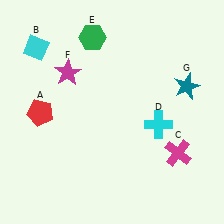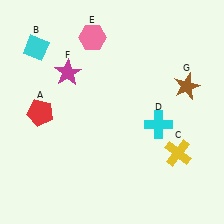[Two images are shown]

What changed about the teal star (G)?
In Image 1, G is teal. In Image 2, it changed to brown.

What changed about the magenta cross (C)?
In Image 1, C is magenta. In Image 2, it changed to yellow.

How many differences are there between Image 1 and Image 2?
There are 3 differences between the two images.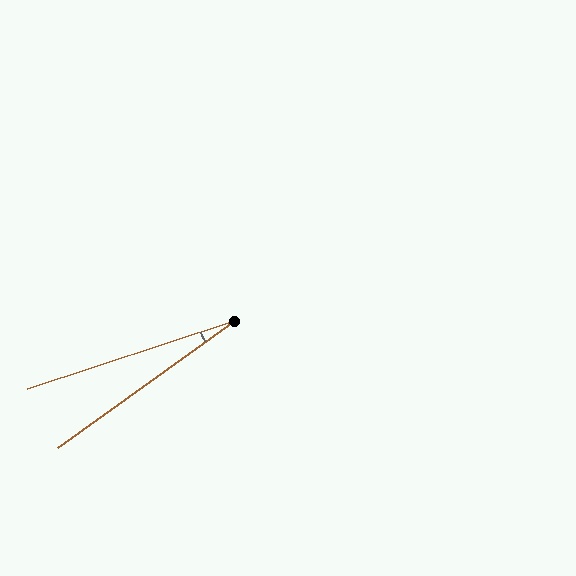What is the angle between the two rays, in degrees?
Approximately 17 degrees.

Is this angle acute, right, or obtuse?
It is acute.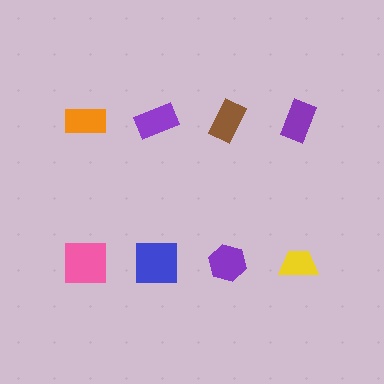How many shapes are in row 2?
4 shapes.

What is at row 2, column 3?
A purple hexagon.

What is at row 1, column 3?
A brown rectangle.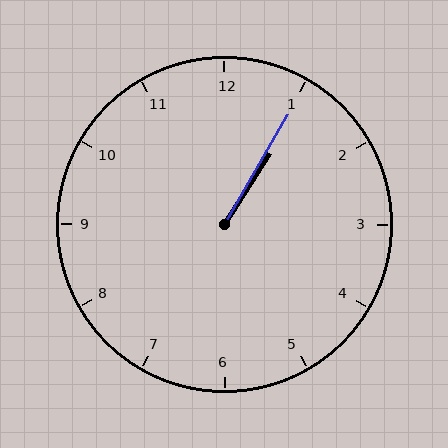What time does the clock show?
1:05.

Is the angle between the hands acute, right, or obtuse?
It is acute.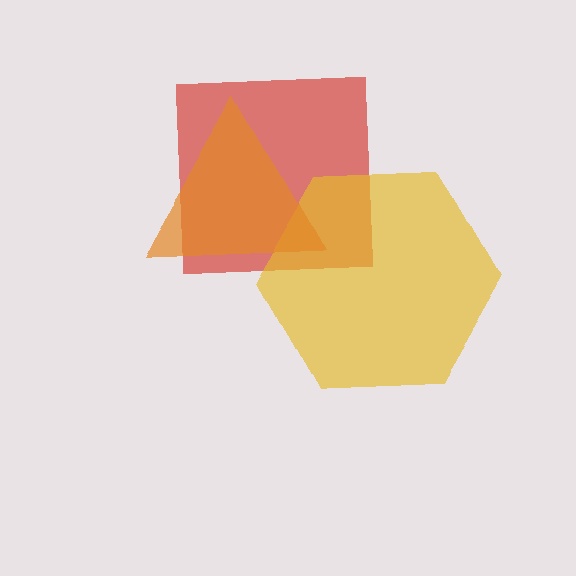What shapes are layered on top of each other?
The layered shapes are: a red square, a yellow hexagon, an orange triangle.